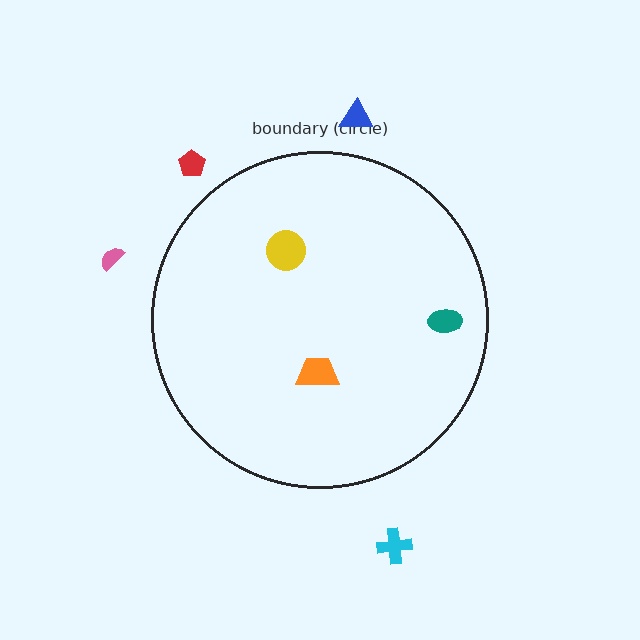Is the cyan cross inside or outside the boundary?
Outside.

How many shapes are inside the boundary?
3 inside, 4 outside.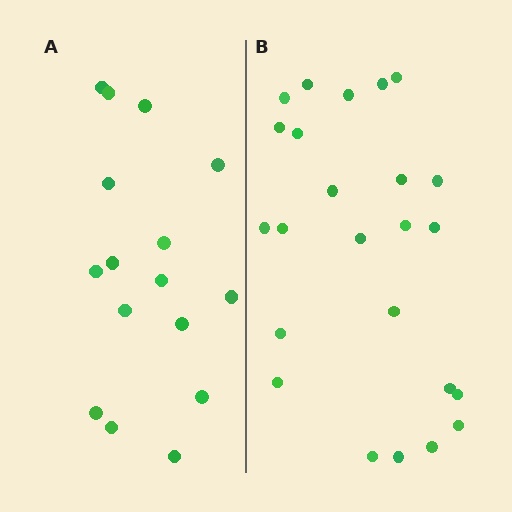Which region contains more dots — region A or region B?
Region B (the right region) has more dots.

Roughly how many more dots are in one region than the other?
Region B has roughly 8 or so more dots than region A.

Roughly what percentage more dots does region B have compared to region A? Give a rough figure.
About 50% more.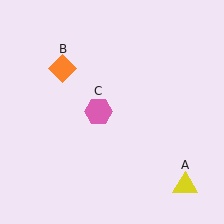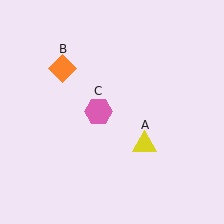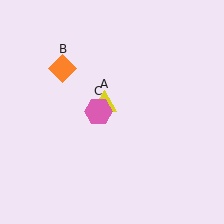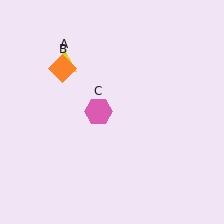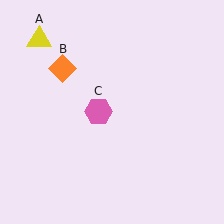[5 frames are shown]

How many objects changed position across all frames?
1 object changed position: yellow triangle (object A).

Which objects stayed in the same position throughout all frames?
Orange diamond (object B) and pink hexagon (object C) remained stationary.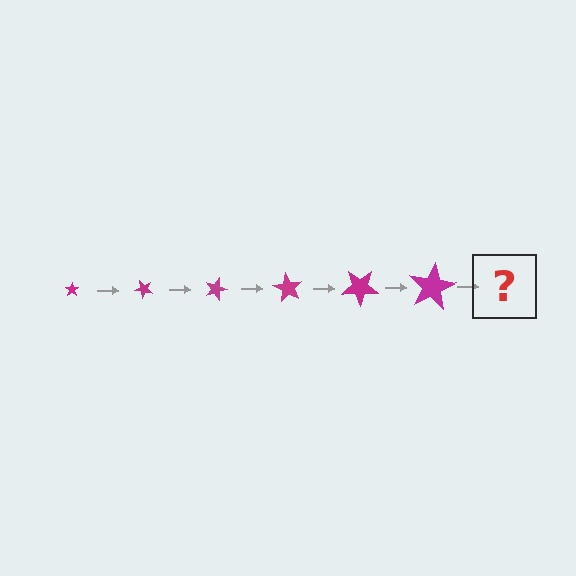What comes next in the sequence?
The next element should be a star, larger than the previous one and rotated 270 degrees from the start.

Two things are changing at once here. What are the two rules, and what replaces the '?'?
The two rules are that the star grows larger each step and it rotates 45 degrees each step. The '?' should be a star, larger than the previous one and rotated 270 degrees from the start.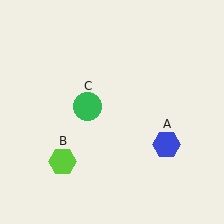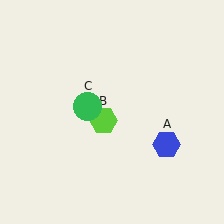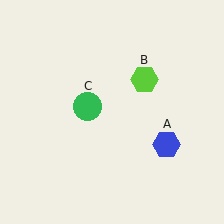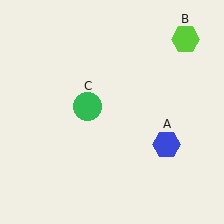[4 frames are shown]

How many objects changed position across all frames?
1 object changed position: lime hexagon (object B).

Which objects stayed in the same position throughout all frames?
Blue hexagon (object A) and green circle (object C) remained stationary.